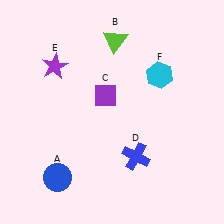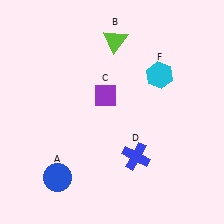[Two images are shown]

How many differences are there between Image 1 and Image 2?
There is 1 difference between the two images.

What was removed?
The purple star (E) was removed in Image 2.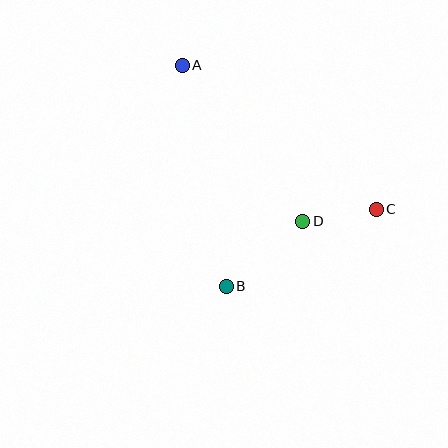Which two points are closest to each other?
Points C and D are closest to each other.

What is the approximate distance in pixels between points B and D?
The distance between B and D is approximately 100 pixels.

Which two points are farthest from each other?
Points A and C are farthest from each other.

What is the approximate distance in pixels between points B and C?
The distance between B and C is approximately 168 pixels.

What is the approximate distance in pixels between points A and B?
The distance between A and B is approximately 225 pixels.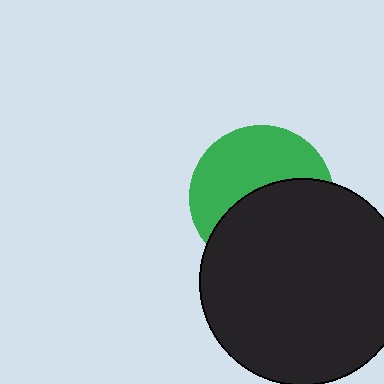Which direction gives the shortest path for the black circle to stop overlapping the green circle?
Moving down gives the shortest separation.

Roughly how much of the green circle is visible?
About half of it is visible (roughly 49%).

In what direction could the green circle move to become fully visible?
The green circle could move up. That would shift it out from behind the black circle entirely.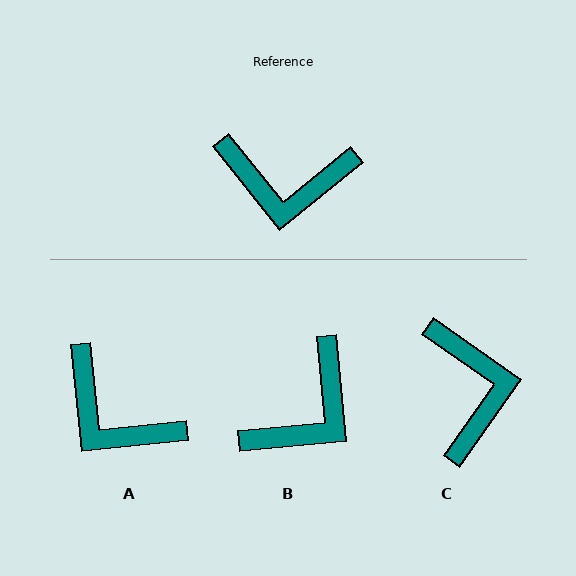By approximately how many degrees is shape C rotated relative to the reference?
Approximately 106 degrees counter-clockwise.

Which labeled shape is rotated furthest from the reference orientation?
C, about 106 degrees away.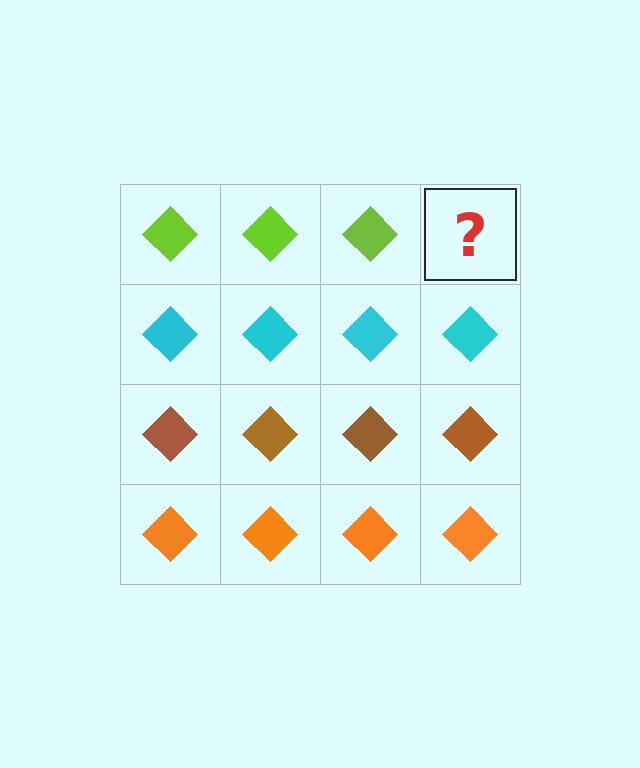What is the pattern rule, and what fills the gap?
The rule is that each row has a consistent color. The gap should be filled with a lime diamond.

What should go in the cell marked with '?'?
The missing cell should contain a lime diamond.